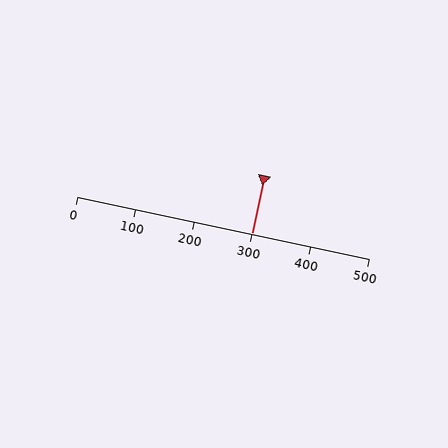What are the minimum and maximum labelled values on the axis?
The axis runs from 0 to 500.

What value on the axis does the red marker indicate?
The marker indicates approximately 300.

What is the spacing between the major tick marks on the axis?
The major ticks are spaced 100 apart.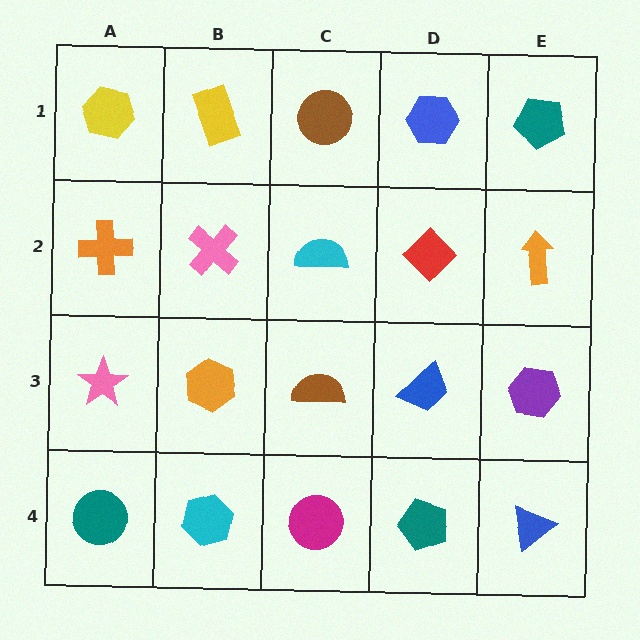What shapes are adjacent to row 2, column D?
A blue hexagon (row 1, column D), a blue trapezoid (row 3, column D), a cyan semicircle (row 2, column C), an orange arrow (row 2, column E).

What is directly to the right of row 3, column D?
A purple hexagon.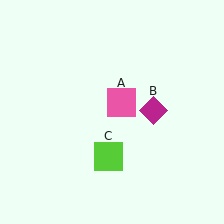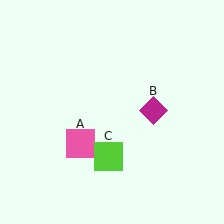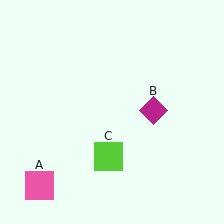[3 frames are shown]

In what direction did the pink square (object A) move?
The pink square (object A) moved down and to the left.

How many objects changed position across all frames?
1 object changed position: pink square (object A).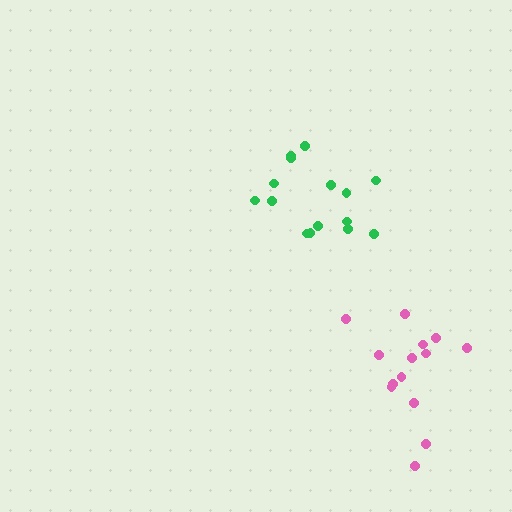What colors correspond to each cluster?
The clusters are colored: green, pink.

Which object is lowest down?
The pink cluster is bottommost.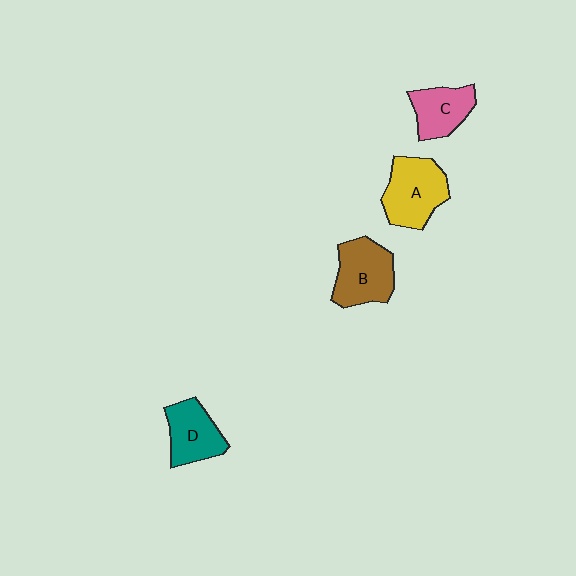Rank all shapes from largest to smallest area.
From largest to smallest: A (yellow), B (brown), D (teal), C (pink).